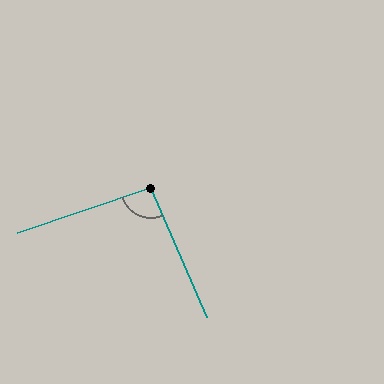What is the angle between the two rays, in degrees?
Approximately 95 degrees.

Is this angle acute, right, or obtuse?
It is approximately a right angle.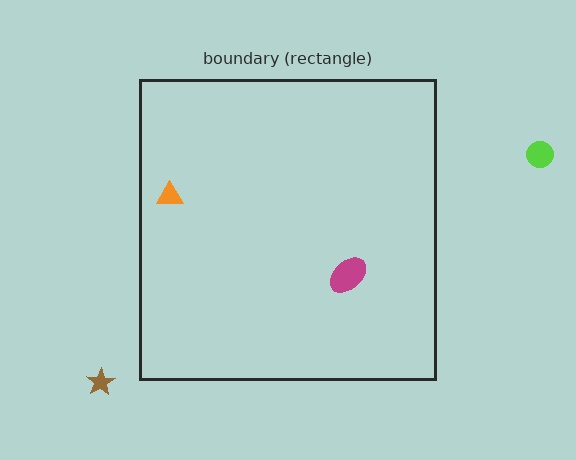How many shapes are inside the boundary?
2 inside, 2 outside.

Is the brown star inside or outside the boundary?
Outside.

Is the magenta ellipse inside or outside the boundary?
Inside.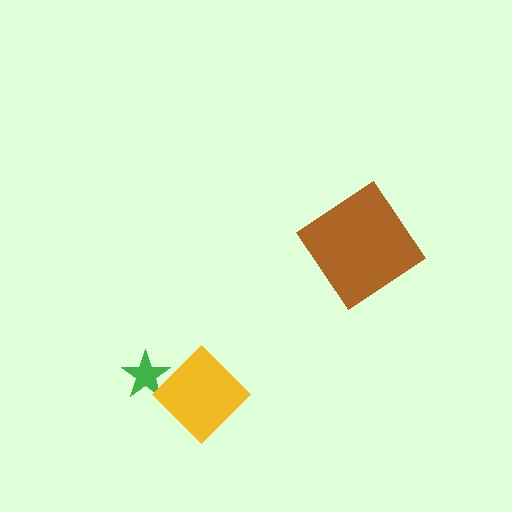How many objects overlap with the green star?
1 object overlaps with the green star.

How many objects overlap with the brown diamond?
0 objects overlap with the brown diamond.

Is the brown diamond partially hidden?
No, no other shape covers it.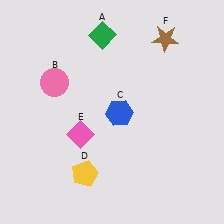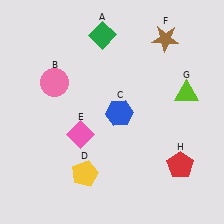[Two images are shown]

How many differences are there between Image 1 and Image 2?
There are 2 differences between the two images.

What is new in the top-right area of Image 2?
A lime triangle (G) was added in the top-right area of Image 2.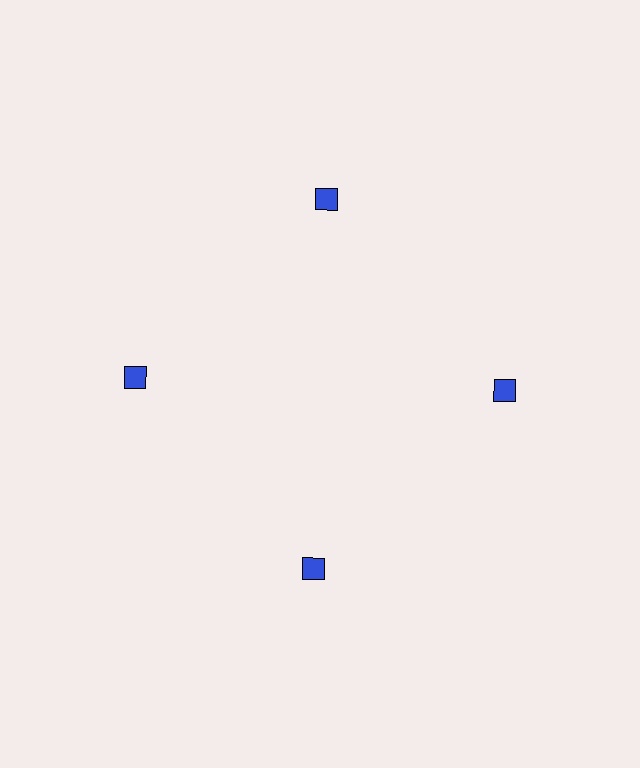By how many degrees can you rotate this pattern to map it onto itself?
The pattern maps onto itself every 90 degrees of rotation.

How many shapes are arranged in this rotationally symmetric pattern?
There are 4 shapes, arranged in 4 groups of 1.